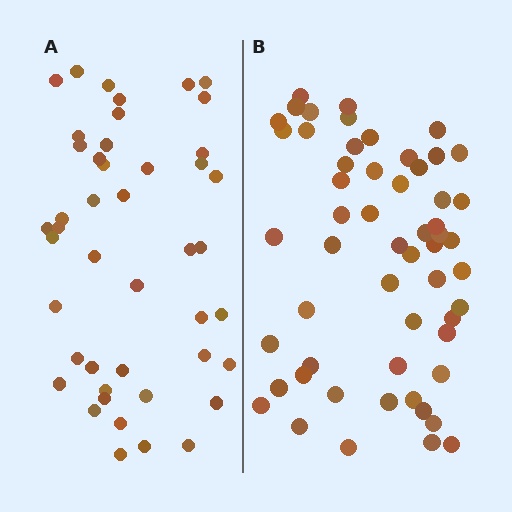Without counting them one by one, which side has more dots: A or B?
Region B (the right region) has more dots.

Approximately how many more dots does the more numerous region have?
Region B has roughly 12 or so more dots than region A.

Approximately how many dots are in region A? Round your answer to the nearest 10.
About 40 dots. (The exact count is 45, which rounds to 40.)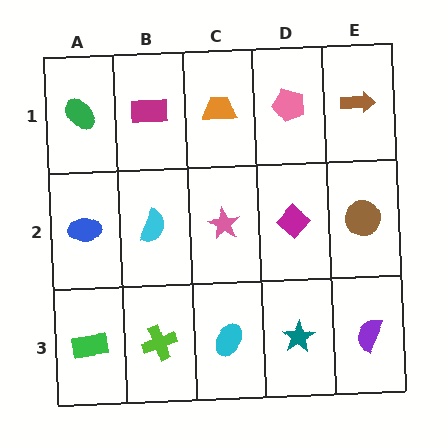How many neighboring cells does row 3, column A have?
2.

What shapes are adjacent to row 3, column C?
A pink star (row 2, column C), a lime cross (row 3, column B), a teal star (row 3, column D).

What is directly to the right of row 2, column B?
A pink star.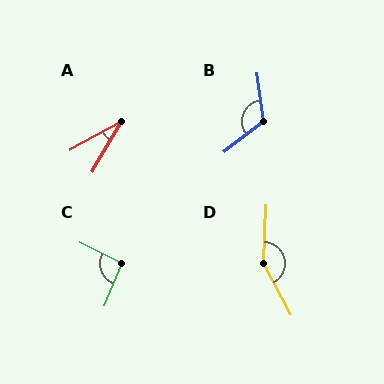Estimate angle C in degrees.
Approximately 94 degrees.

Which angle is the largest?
D, at approximately 149 degrees.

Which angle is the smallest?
A, at approximately 30 degrees.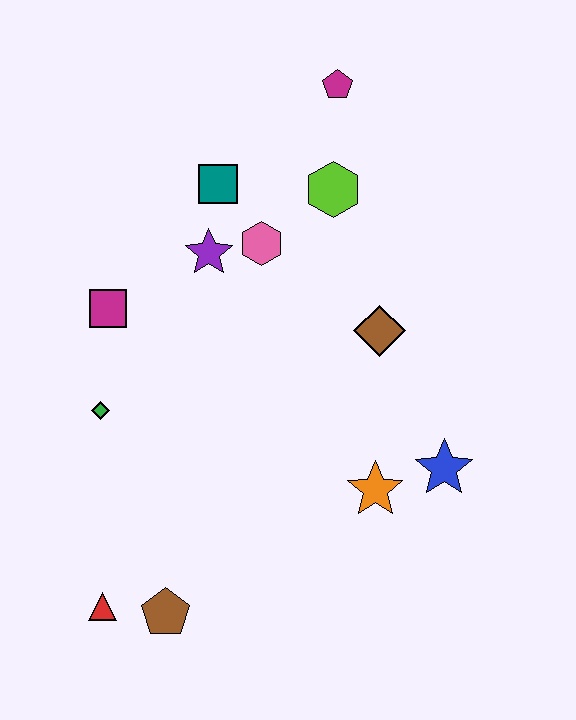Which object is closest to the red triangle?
The brown pentagon is closest to the red triangle.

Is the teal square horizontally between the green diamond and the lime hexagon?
Yes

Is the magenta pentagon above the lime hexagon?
Yes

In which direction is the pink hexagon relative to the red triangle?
The pink hexagon is above the red triangle.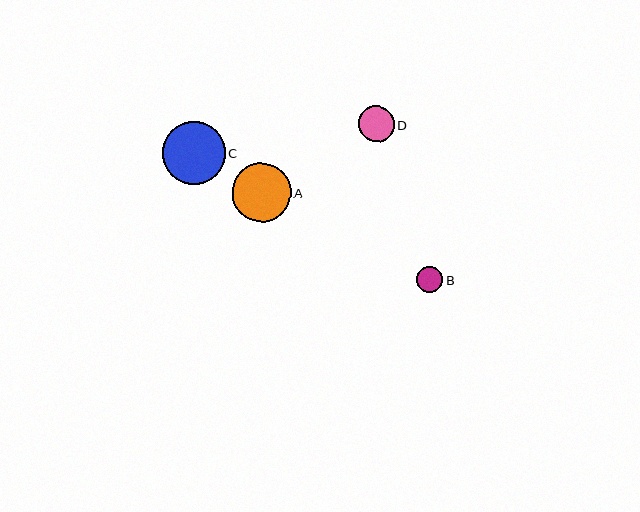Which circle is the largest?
Circle C is the largest with a size of approximately 62 pixels.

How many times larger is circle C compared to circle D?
Circle C is approximately 1.7 times the size of circle D.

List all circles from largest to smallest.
From largest to smallest: C, A, D, B.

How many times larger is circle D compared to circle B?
Circle D is approximately 1.4 times the size of circle B.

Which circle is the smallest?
Circle B is the smallest with a size of approximately 26 pixels.